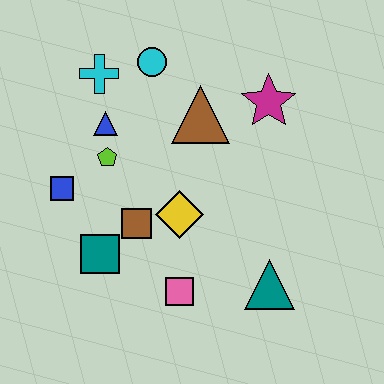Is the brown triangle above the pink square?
Yes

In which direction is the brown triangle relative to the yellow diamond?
The brown triangle is above the yellow diamond.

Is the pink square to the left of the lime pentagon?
No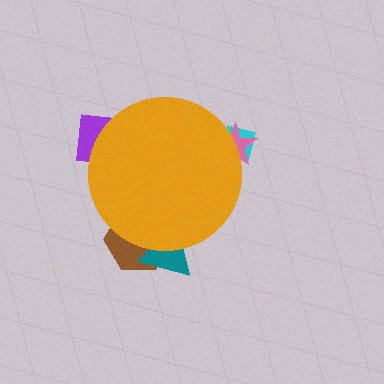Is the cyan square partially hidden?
Yes, the cyan square is partially hidden behind the orange circle.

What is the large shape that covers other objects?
An orange circle.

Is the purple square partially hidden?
Yes, the purple square is partially hidden behind the orange circle.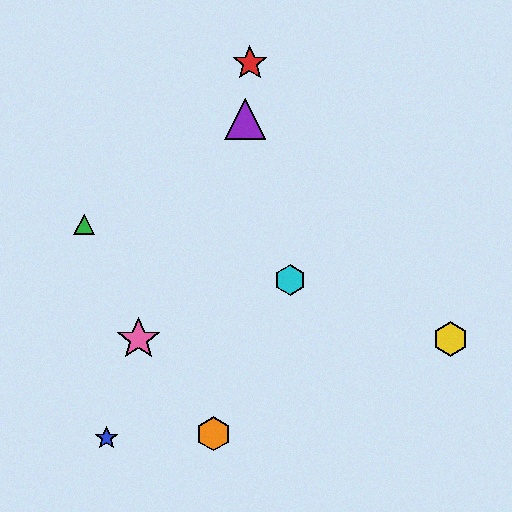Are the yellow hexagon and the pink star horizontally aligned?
Yes, both are at y≈339.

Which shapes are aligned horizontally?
The yellow hexagon, the pink star are aligned horizontally.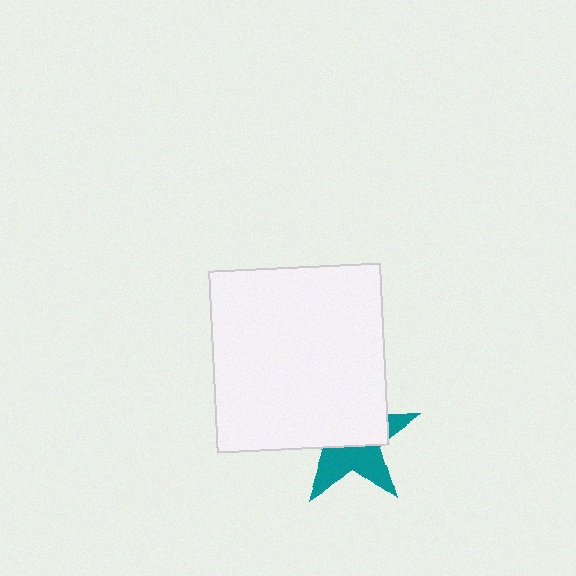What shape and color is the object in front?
The object in front is a white rectangle.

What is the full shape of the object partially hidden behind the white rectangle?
The partially hidden object is a teal star.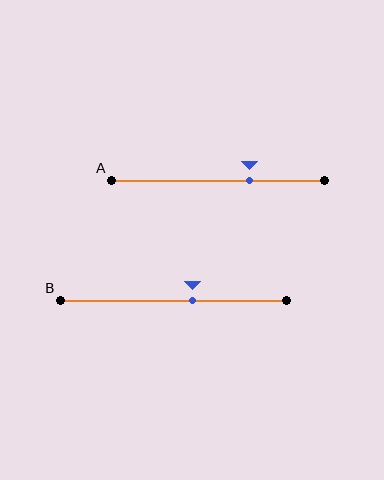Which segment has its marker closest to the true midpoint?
Segment B has its marker closest to the true midpoint.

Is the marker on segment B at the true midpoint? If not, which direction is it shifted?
No, the marker on segment B is shifted to the right by about 9% of the segment length.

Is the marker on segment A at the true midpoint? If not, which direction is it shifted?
No, the marker on segment A is shifted to the right by about 15% of the segment length.